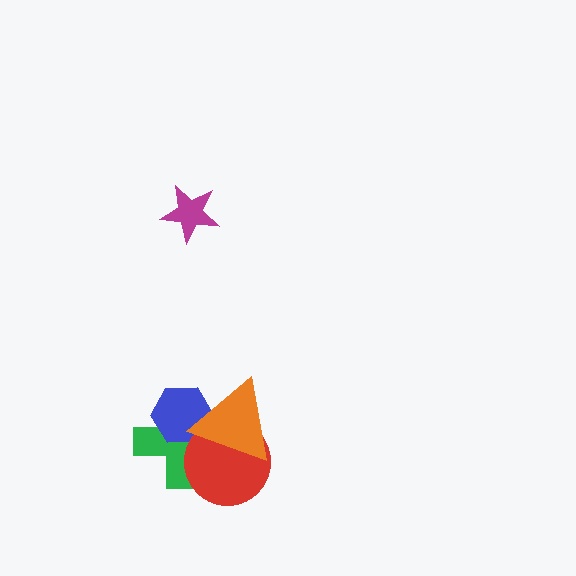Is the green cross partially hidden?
Yes, it is partially covered by another shape.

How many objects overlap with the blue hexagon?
3 objects overlap with the blue hexagon.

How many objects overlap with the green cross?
3 objects overlap with the green cross.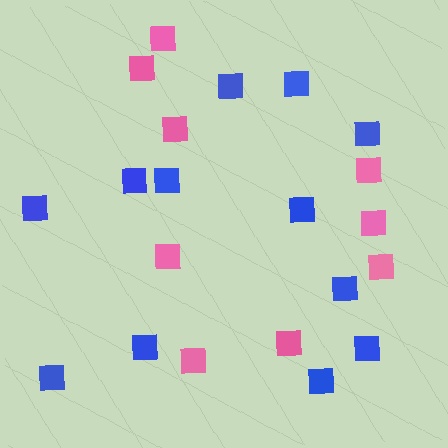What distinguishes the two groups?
There are 2 groups: one group of pink squares (9) and one group of blue squares (12).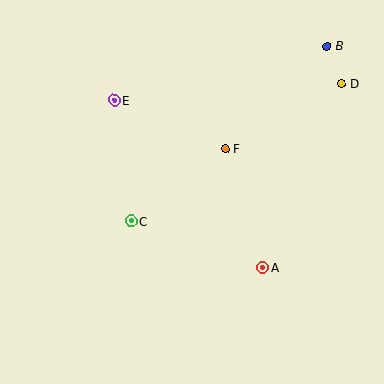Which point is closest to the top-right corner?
Point B is closest to the top-right corner.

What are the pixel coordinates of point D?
Point D is at (341, 83).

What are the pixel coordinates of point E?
Point E is at (114, 100).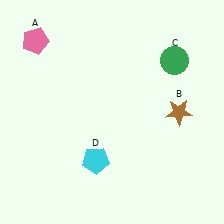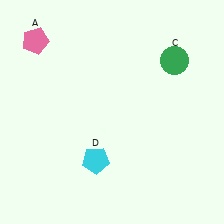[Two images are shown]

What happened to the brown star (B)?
The brown star (B) was removed in Image 2. It was in the bottom-right area of Image 1.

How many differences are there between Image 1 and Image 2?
There is 1 difference between the two images.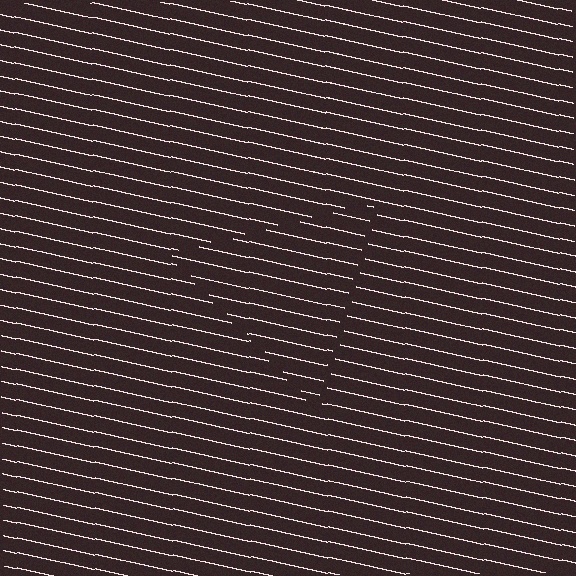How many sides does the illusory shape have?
3 sides — the line-ends trace a triangle.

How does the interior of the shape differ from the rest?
The interior of the shape contains the same grating, shifted by half a period — the contour is defined by the phase discontinuity where line-ends from the inner and outer gratings abut.